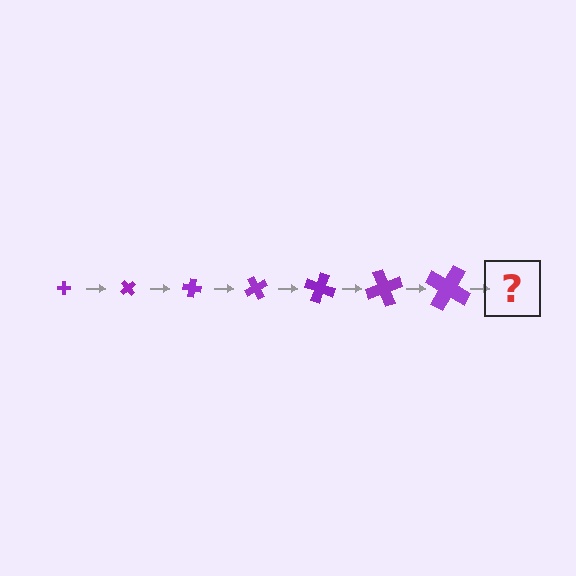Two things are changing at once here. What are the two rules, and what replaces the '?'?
The two rules are that the cross grows larger each step and it rotates 50 degrees each step. The '?' should be a cross, larger than the previous one and rotated 350 degrees from the start.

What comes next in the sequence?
The next element should be a cross, larger than the previous one and rotated 350 degrees from the start.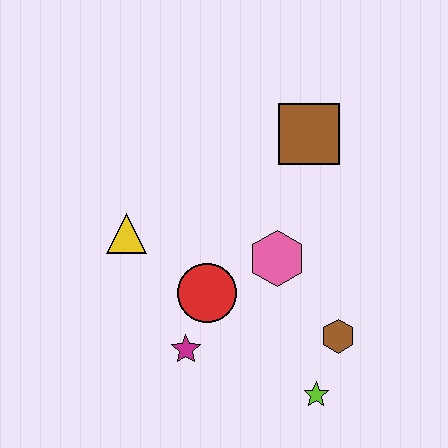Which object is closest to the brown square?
The pink hexagon is closest to the brown square.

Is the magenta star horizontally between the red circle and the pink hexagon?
No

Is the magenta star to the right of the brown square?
No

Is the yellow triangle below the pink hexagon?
No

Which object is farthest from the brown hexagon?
The yellow triangle is farthest from the brown hexagon.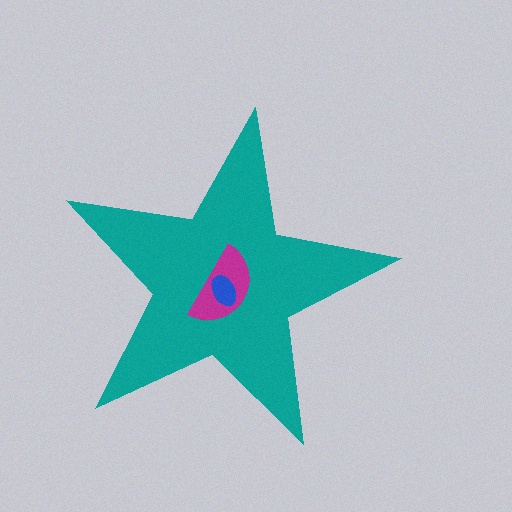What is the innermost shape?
The blue ellipse.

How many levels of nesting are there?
3.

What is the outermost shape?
The teal star.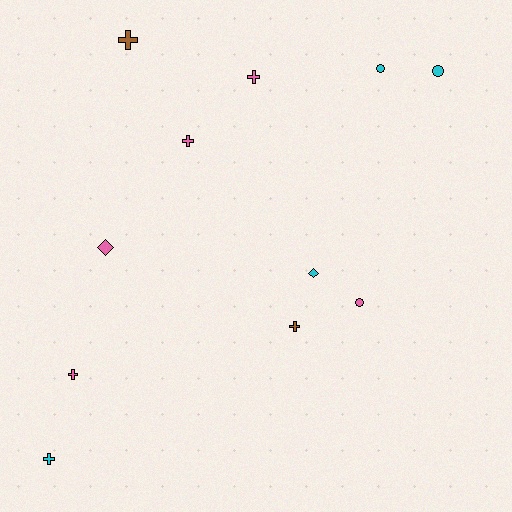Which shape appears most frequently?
Cross, with 6 objects.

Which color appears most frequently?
Pink, with 5 objects.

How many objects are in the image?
There are 11 objects.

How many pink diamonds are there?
There is 1 pink diamond.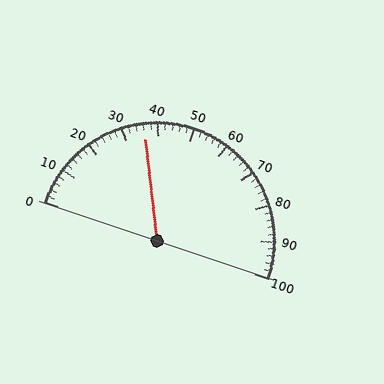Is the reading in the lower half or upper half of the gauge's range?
The reading is in the lower half of the range (0 to 100).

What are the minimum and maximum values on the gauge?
The gauge ranges from 0 to 100.